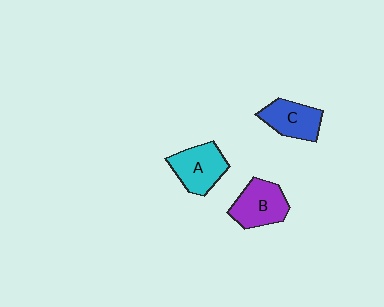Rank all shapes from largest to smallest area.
From largest to smallest: B (purple), A (cyan), C (blue).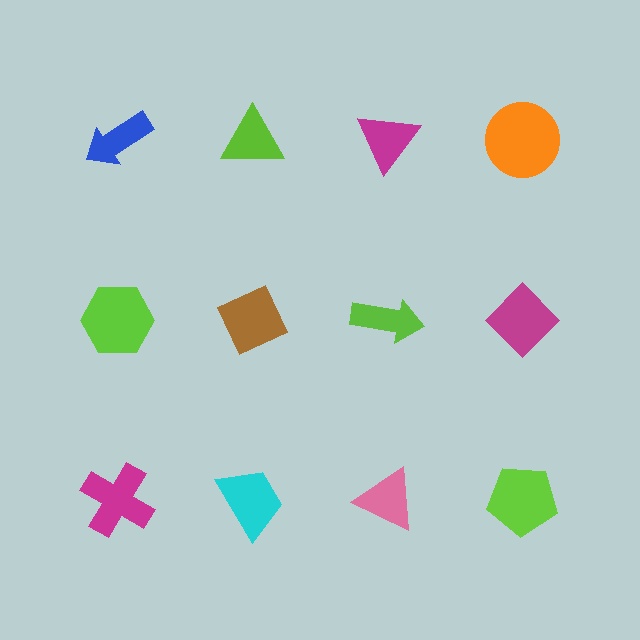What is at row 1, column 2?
A lime triangle.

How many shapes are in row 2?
4 shapes.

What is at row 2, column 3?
A lime arrow.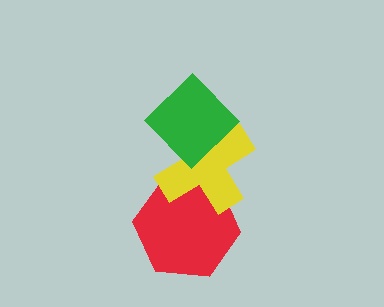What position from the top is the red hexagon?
The red hexagon is 3rd from the top.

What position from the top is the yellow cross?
The yellow cross is 2nd from the top.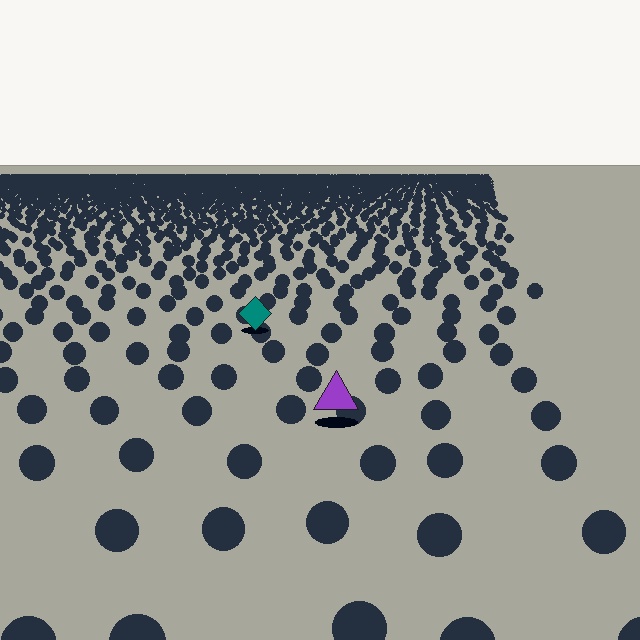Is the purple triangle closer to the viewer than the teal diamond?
Yes. The purple triangle is closer — you can tell from the texture gradient: the ground texture is coarser near it.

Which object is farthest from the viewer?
The teal diamond is farthest from the viewer. It appears smaller and the ground texture around it is denser.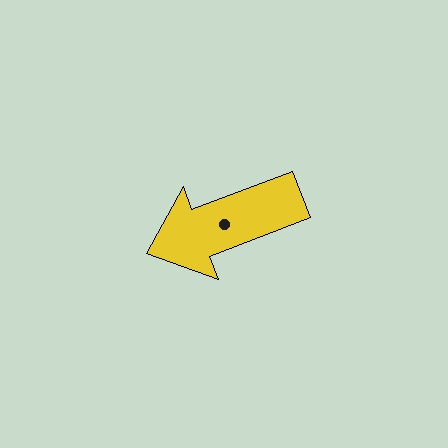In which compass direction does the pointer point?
West.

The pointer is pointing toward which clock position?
Roughly 8 o'clock.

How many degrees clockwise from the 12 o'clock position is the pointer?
Approximately 249 degrees.